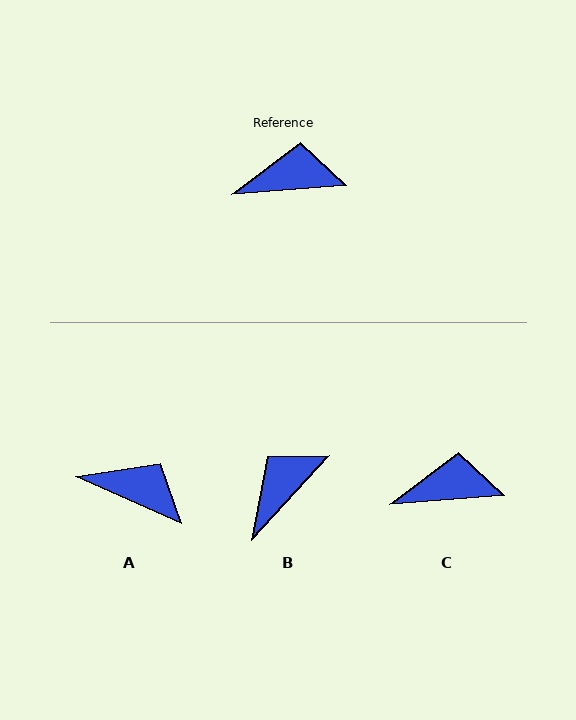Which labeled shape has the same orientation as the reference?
C.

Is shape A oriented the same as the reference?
No, it is off by about 28 degrees.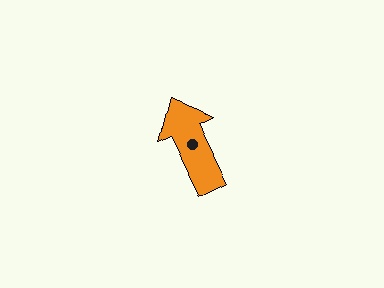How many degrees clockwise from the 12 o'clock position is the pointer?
Approximately 334 degrees.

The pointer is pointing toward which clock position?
Roughly 11 o'clock.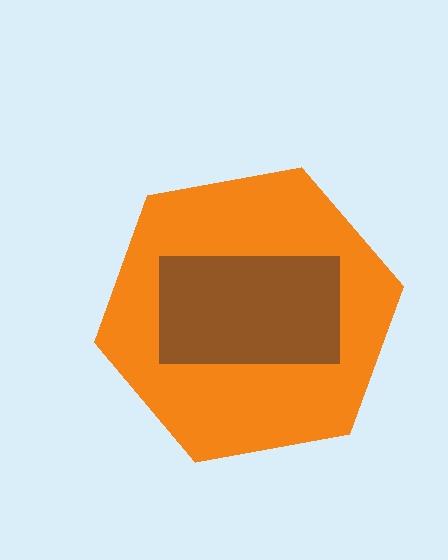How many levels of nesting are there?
2.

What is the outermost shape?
The orange hexagon.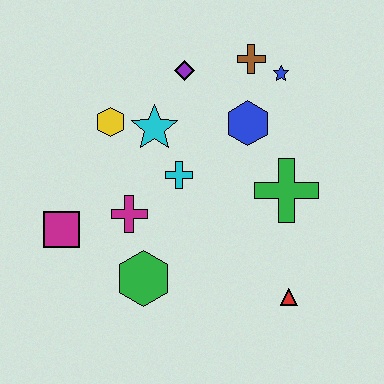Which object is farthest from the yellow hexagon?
The red triangle is farthest from the yellow hexagon.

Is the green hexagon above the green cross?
No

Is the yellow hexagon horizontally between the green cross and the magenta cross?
No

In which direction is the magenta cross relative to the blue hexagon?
The magenta cross is to the left of the blue hexagon.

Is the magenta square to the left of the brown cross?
Yes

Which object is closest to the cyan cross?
The cyan star is closest to the cyan cross.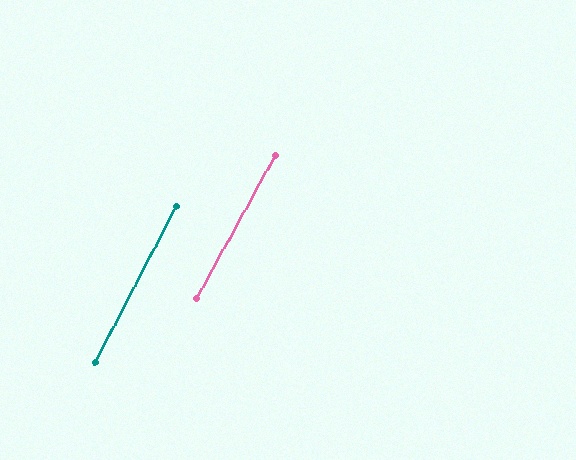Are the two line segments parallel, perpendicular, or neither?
Parallel — their directions differ by only 1.6°.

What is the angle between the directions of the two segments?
Approximately 2 degrees.